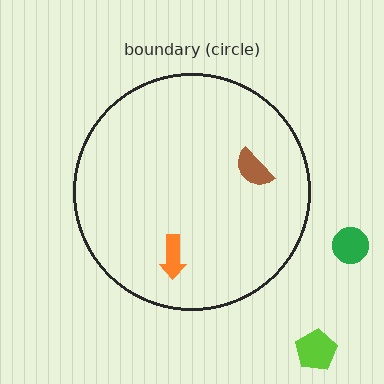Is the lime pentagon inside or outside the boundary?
Outside.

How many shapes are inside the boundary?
2 inside, 2 outside.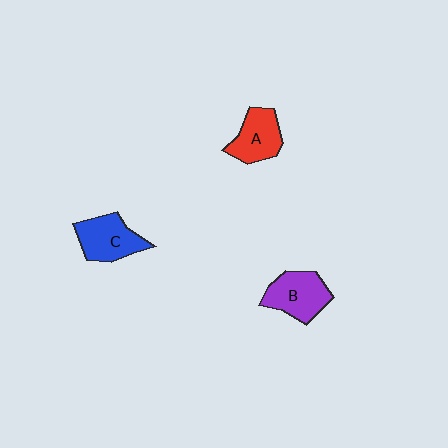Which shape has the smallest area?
Shape A (red).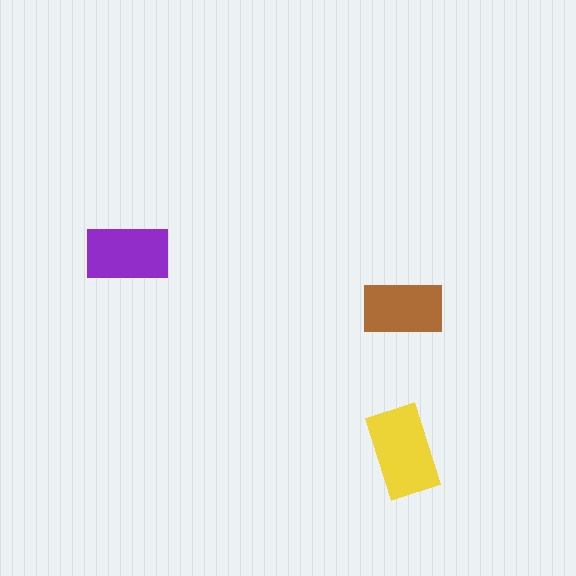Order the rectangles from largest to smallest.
the yellow one, the purple one, the brown one.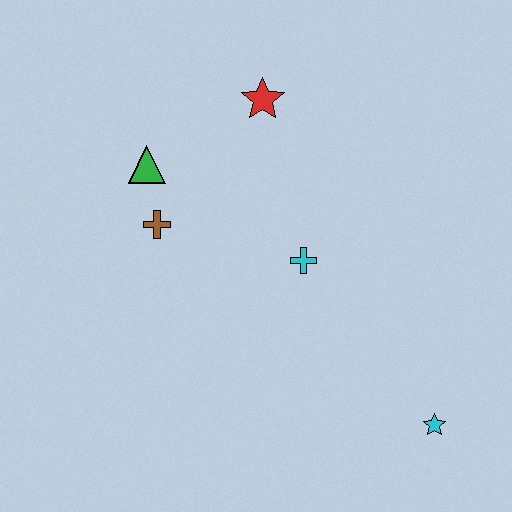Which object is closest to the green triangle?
The brown cross is closest to the green triangle.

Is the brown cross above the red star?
No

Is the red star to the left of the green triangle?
No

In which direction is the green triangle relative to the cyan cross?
The green triangle is to the left of the cyan cross.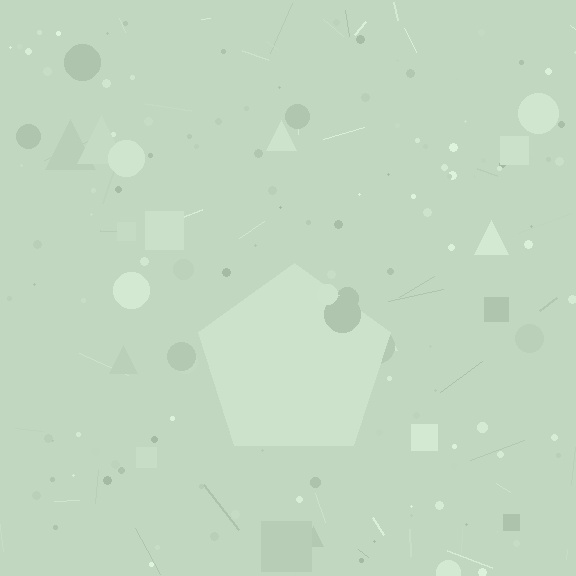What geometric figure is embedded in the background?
A pentagon is embedded in the background.